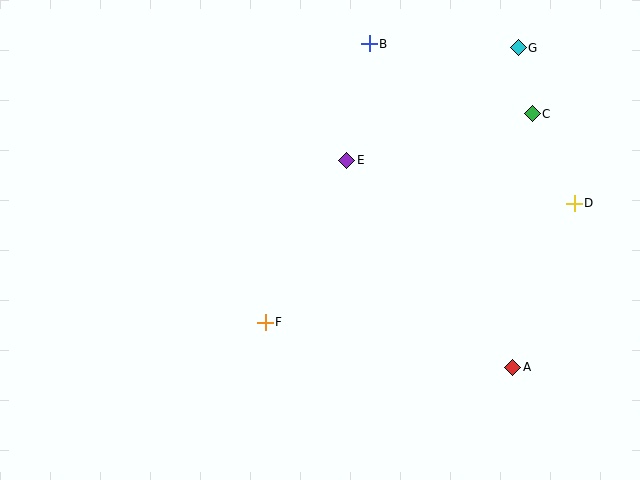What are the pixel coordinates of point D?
Point D is at (574, 203).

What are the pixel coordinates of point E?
Point E is at (347, 160).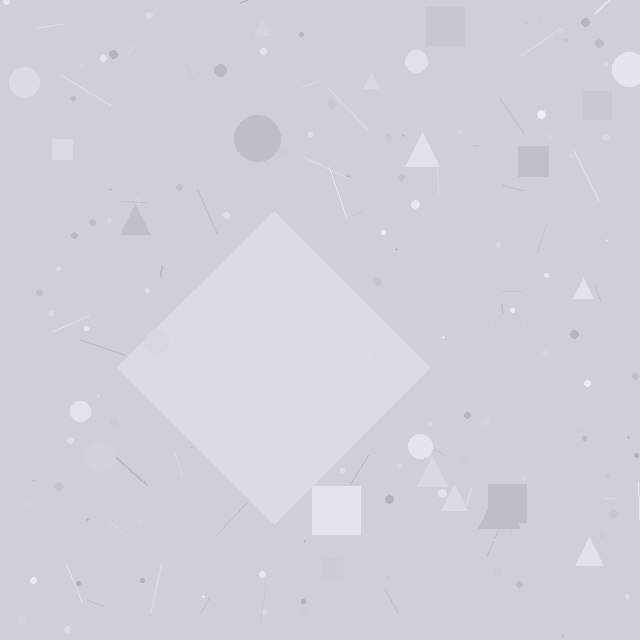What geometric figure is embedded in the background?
A diamond is embedded in the background.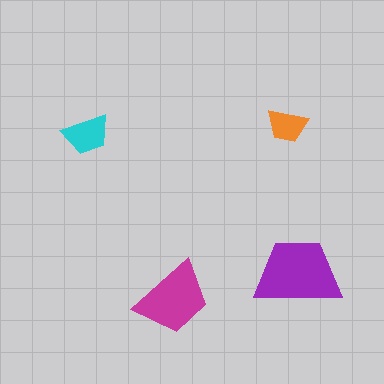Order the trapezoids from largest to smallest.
the purple one, the magenta one, the cyan one, the orange one.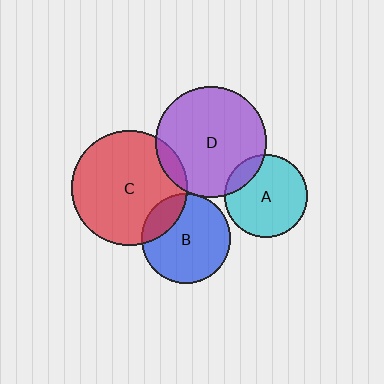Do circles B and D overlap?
Yes.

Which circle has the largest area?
Circle C (red).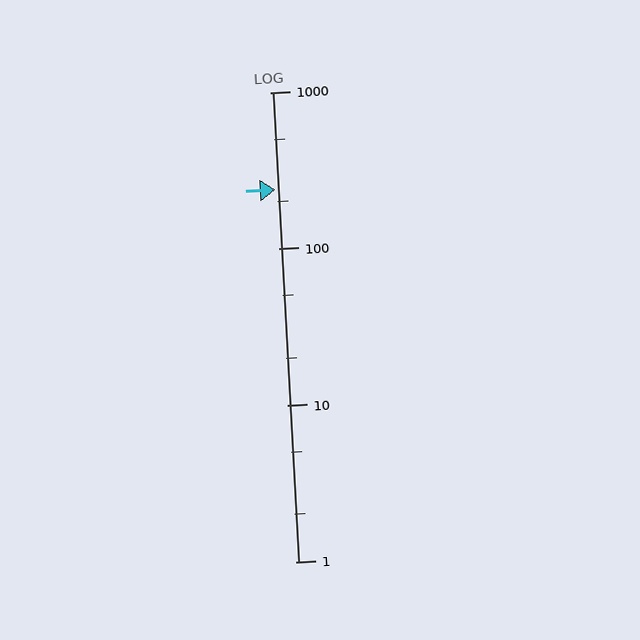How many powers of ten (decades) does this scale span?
The scale spans 3 decades, from 1 to 1000.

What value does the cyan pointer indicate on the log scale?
The pointer indicates approximately 240.